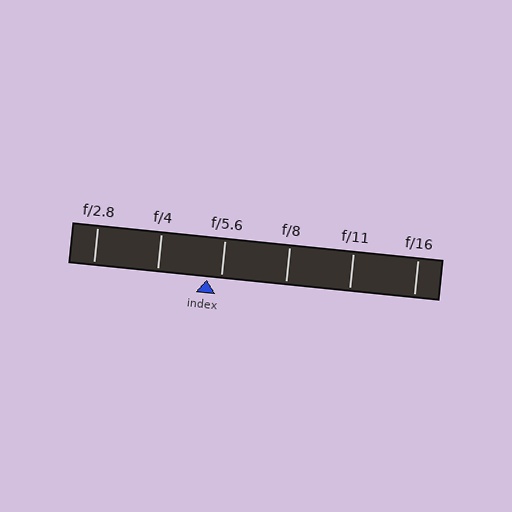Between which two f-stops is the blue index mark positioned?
The index mark is between f/4 and f/5.6.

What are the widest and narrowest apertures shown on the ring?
The widest aperture shown is f/2.8 and the narrowest is f/16.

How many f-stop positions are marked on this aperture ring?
There are 6 f-stop positions marked.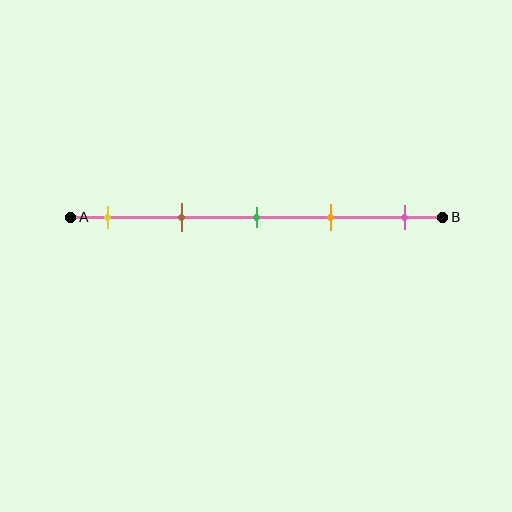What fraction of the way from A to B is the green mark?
The green mark is approximately 50% (0.5) of the way from A to B.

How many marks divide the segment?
There are 5 marks dividing the segment.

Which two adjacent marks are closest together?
The green and orange marks are the closest adjacent pair.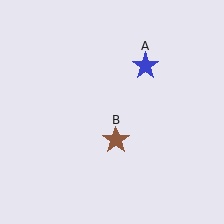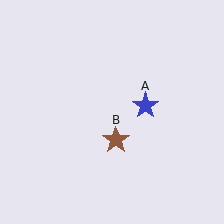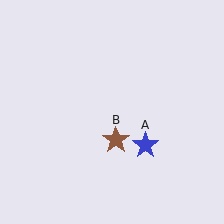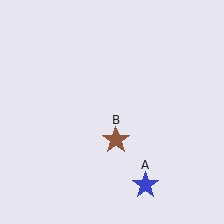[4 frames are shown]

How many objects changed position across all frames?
1 object changed position: blue star (object A).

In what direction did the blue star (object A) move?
The blue star (object A) moved down.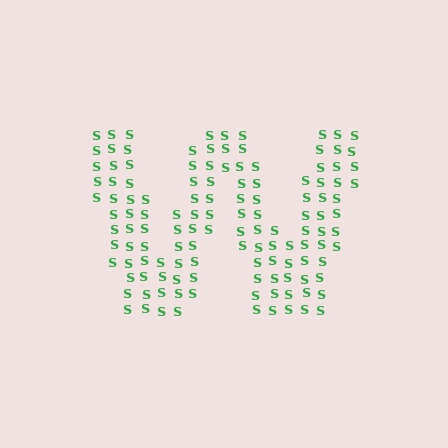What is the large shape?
The large shape is the letter W.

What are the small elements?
The small elements are letter S's.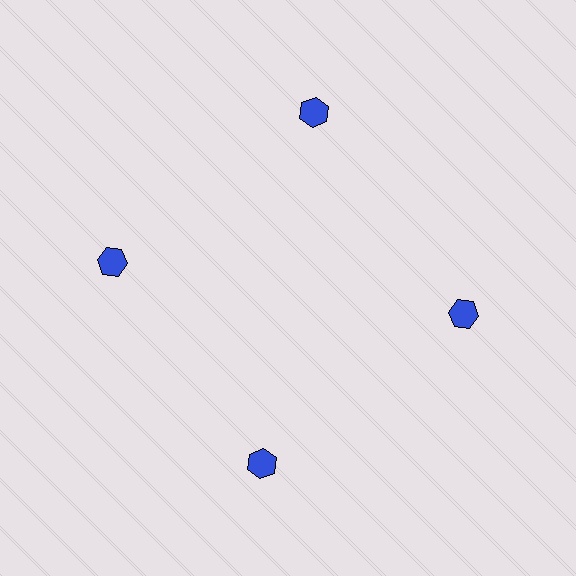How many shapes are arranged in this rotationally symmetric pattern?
There are 4 shapes, arranged in 4 groups of 1.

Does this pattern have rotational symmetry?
Yes, this pattern has 4-fold rotational symmetry. It looks the same after rotating 90 degrees around the center.